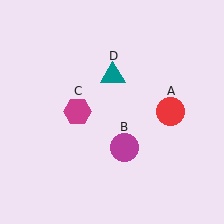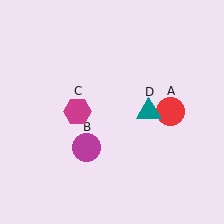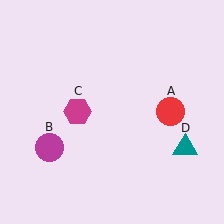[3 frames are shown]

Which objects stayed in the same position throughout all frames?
Red circle (object A) and magenta hexagon (object C) remained stationary.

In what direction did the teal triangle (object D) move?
The teal triangle (object D) moved down and to the right.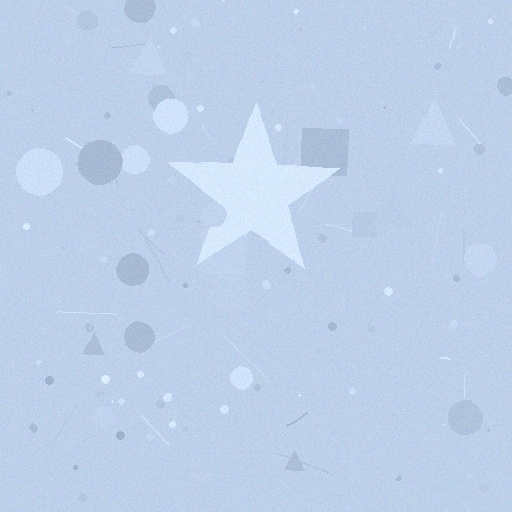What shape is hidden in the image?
A star is hidden in the image.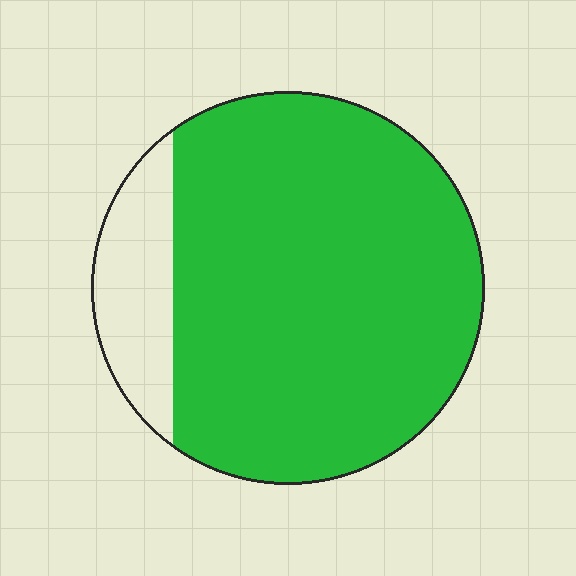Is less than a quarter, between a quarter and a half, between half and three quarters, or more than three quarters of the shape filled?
More than three quarters.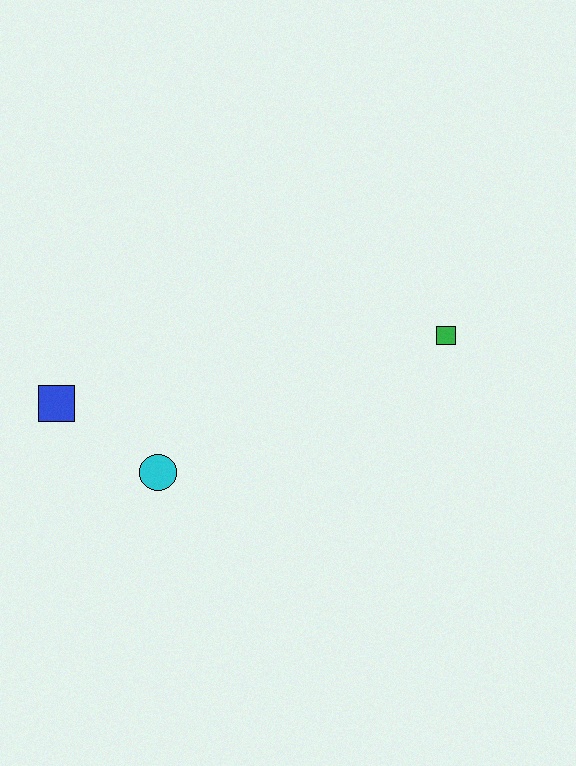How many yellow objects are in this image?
There are no yellow objects.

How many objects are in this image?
There are 3 objects.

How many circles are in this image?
There is 1 circle.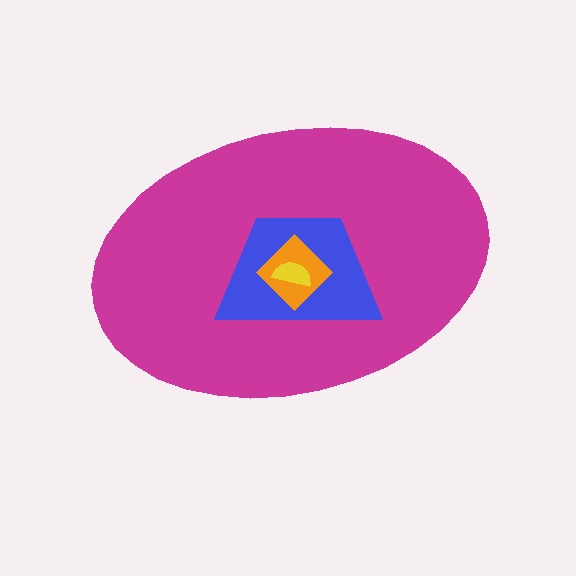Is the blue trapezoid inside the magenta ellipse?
Yes.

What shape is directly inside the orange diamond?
The yellow semicircle.